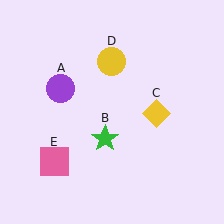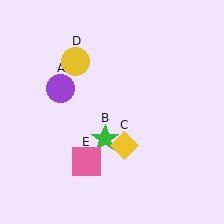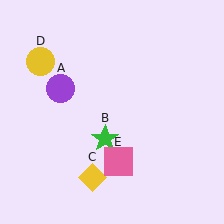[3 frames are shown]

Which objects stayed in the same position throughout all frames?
Purple circle (object A) and green star (object B) remained stationary.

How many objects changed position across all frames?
3 objects changed position: yellow diamond (object C), yellow circle (object D), pink square (object E).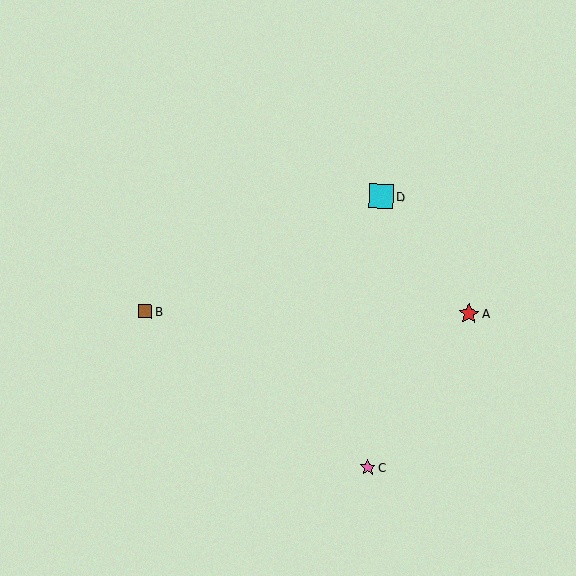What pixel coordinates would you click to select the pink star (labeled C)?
Click at (368, 468) to select the pink star C.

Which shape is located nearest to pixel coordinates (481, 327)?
The red star (labeled A) at (469, 314) is nearest to that location.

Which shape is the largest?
The cyan square (labeled D) is the largest.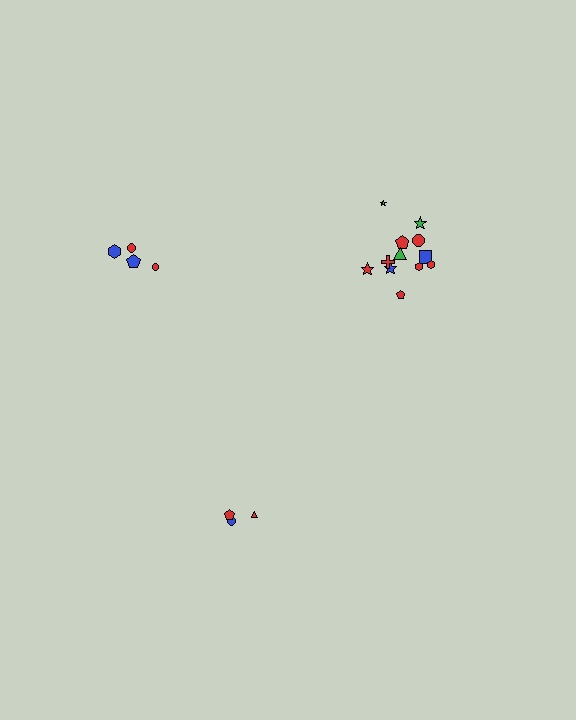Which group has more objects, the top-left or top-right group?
The top-right group.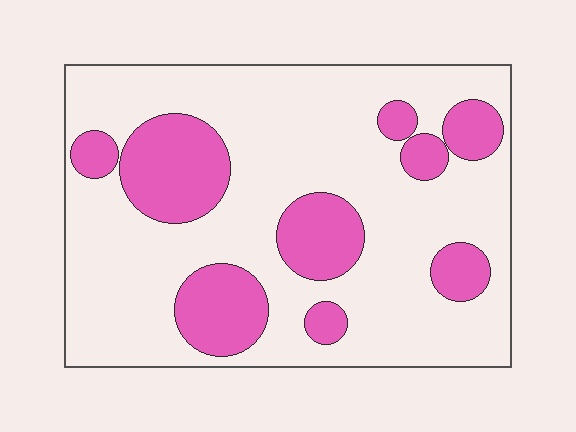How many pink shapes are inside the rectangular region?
9.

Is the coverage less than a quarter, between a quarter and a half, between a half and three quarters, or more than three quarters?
Between a quarter and a half.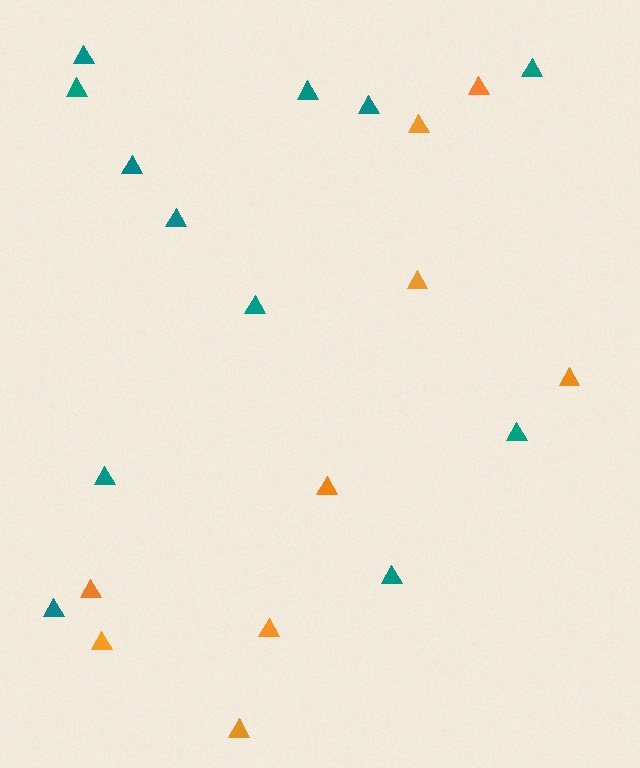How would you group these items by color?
There are 2 groups: one group of orange triangles (9) and one group of teal triangles (12).